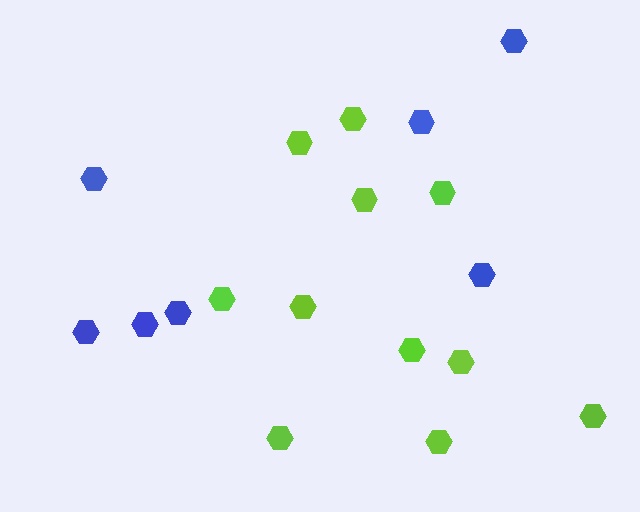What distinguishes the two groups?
There are 2 groups: one group of lime hexagons (11) and one group of blue hexagons (7).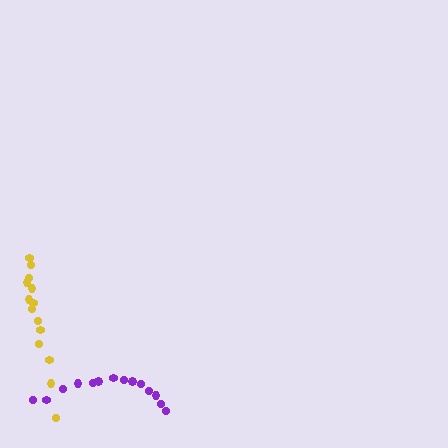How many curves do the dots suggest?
There are 2 distinct paths.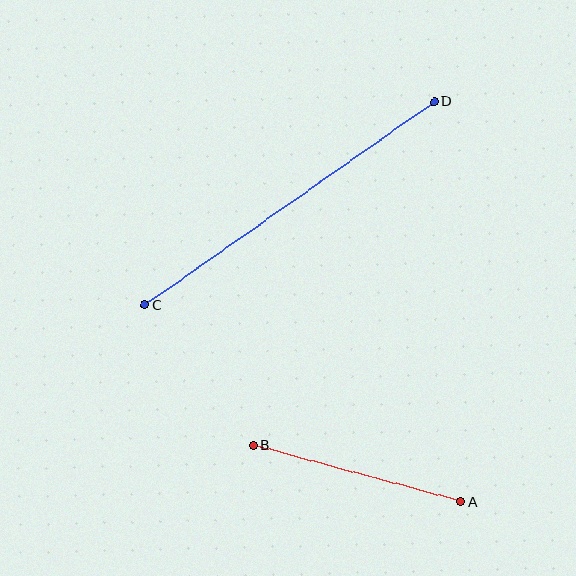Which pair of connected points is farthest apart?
Points C and D are farthest apart.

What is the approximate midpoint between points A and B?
The midpoint is at approximately (357, 473) pixels.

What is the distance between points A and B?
The distance is approximately 215 pixels.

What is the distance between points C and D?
The distance is approximately 353 pixels.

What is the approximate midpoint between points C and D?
The midpoint is at approximately (290, 203) pixels.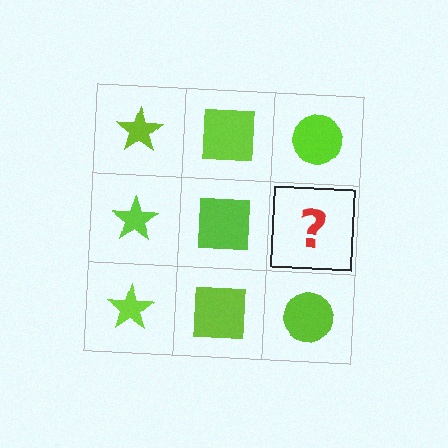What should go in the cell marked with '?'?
The missing cell should contain a lime circle.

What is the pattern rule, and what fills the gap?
The rule is that each column has a consistent shape. The gap should be filled with a lime circle.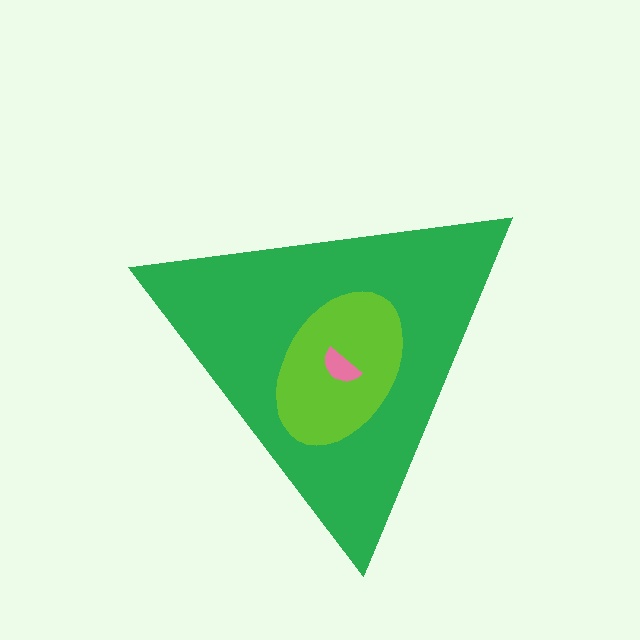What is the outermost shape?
The green triangle.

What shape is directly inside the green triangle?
The lime ellipse.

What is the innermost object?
The pink semicircle.